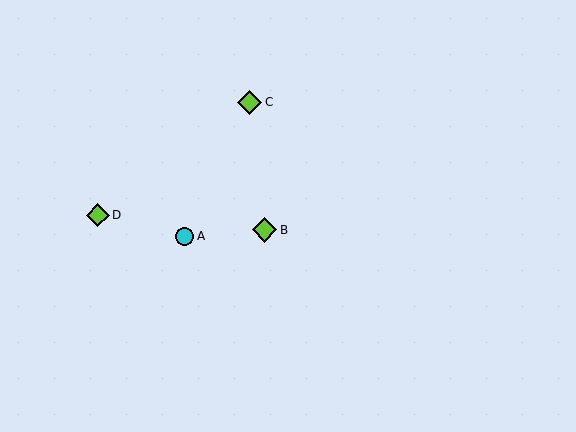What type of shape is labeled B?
Shape B is a lime diamond.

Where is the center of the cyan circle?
The center of the cyan circle is at (185, 236).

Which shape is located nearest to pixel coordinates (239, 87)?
The lime diamond (labeled C) at (250, 102) is nearest to that location.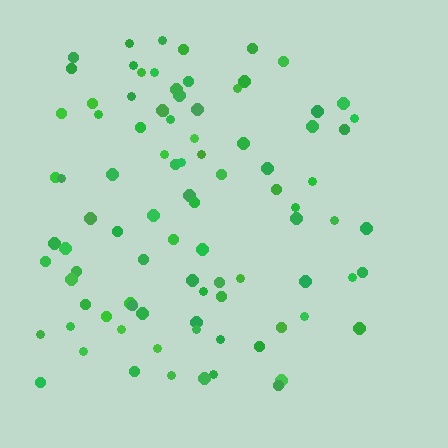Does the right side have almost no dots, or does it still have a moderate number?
Still a moderate number, just noticeably fewer than the left.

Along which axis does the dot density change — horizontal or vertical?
Horizontal.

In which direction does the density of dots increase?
From right to left, with the left side densest.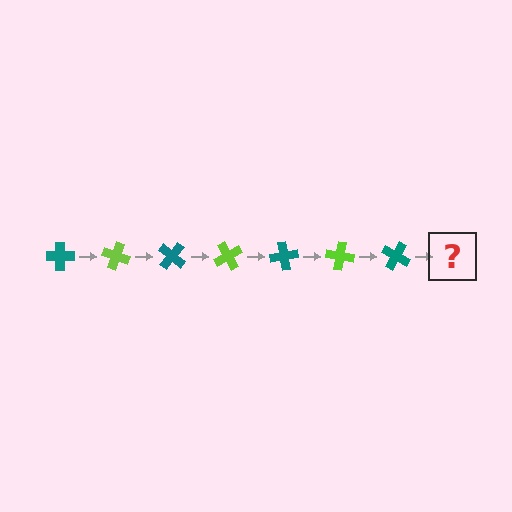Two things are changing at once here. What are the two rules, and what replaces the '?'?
The two rules are that it rotates 20 degrees each step and the color cycles through teal and lime. The '?' should be a lime cross, rotated 140 degrees from the start.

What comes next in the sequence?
The next element should be a lime cross, rotated 140 degrees from the start.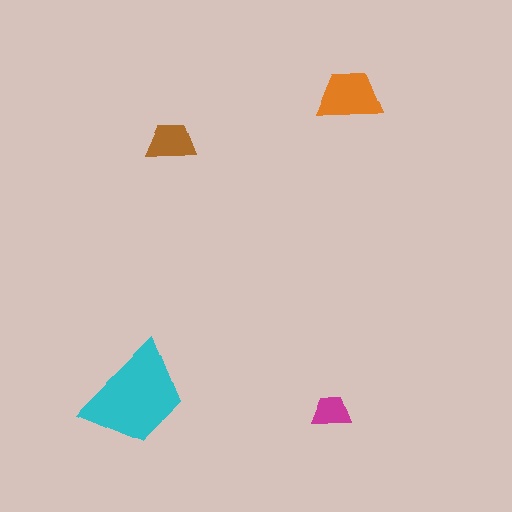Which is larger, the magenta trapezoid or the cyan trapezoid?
The cyan one.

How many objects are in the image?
There are 4 objects in the image.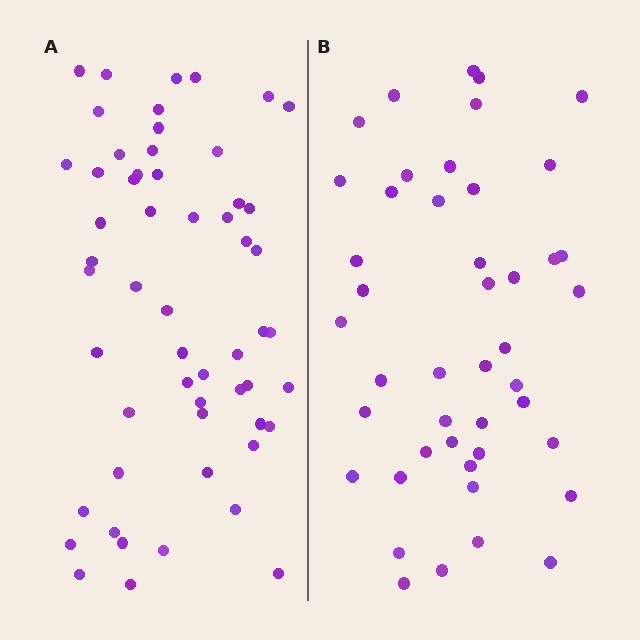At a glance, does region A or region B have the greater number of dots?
Region A (the left region) has more dots.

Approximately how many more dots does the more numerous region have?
Region A has roughly 12 or so more dots than region B.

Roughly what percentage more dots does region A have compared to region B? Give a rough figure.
About 25% more.